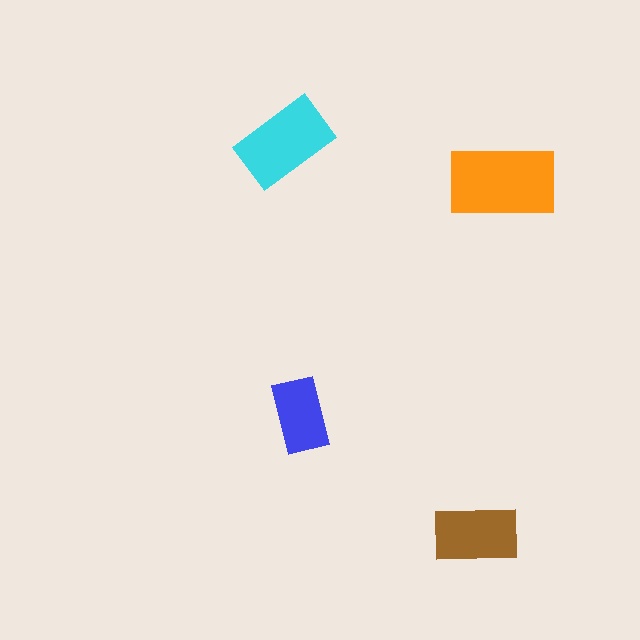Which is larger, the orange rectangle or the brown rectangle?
The orange one.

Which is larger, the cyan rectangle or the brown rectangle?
The cyan one.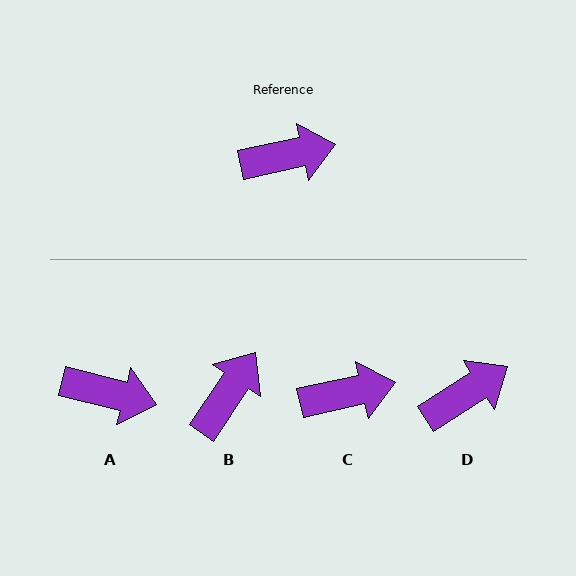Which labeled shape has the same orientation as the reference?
C.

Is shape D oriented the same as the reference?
No, it is off by about 20 degrees.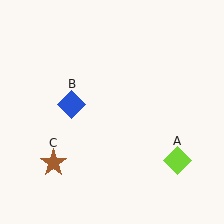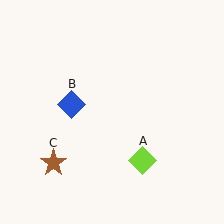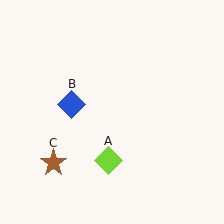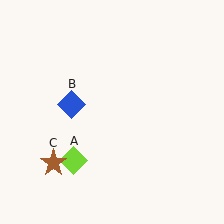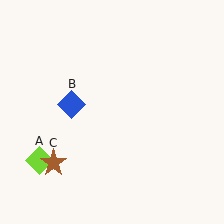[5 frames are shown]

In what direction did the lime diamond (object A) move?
The lime diamond (object A) moved left.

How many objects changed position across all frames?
1 object changed position: lime diamond (object A).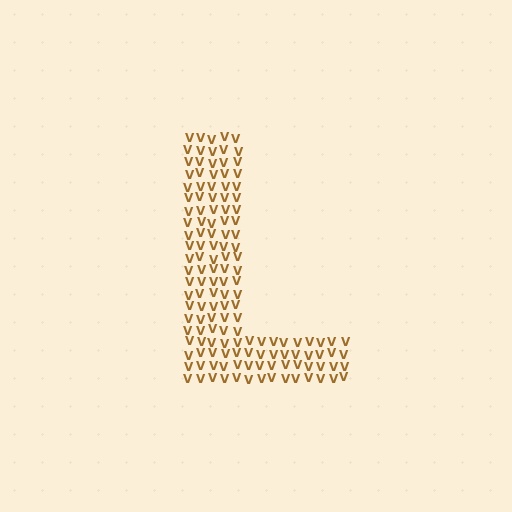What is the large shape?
The large shape is the letter L.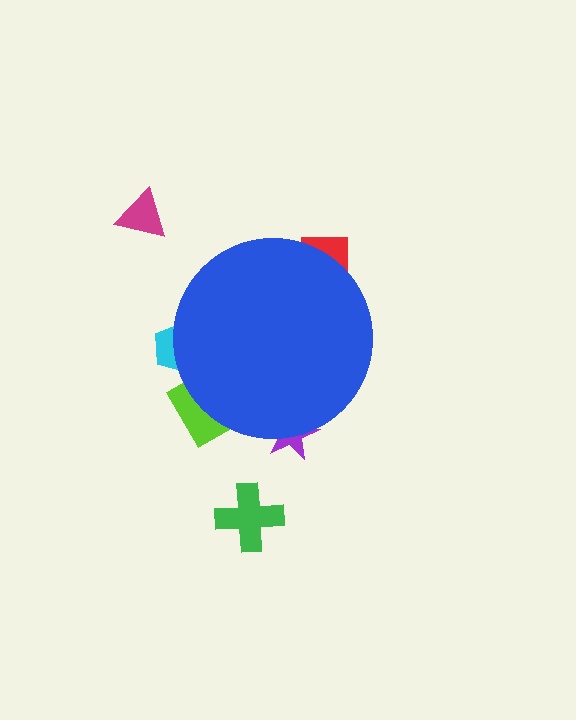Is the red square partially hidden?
Yes, the red square is partially hidden behind the blue circle.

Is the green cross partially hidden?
No, the green cross is fully visible.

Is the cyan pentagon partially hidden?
Yes, the cyan pentagon is partially hidden behind the blue circle.